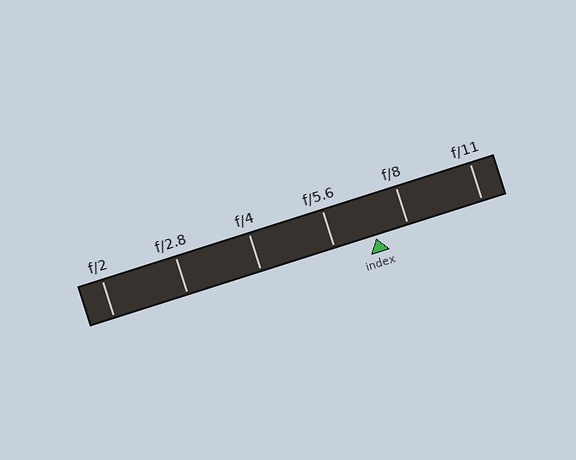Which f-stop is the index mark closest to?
The index mark is closest to f/8.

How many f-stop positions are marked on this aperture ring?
There are 6 f-stop positions marked.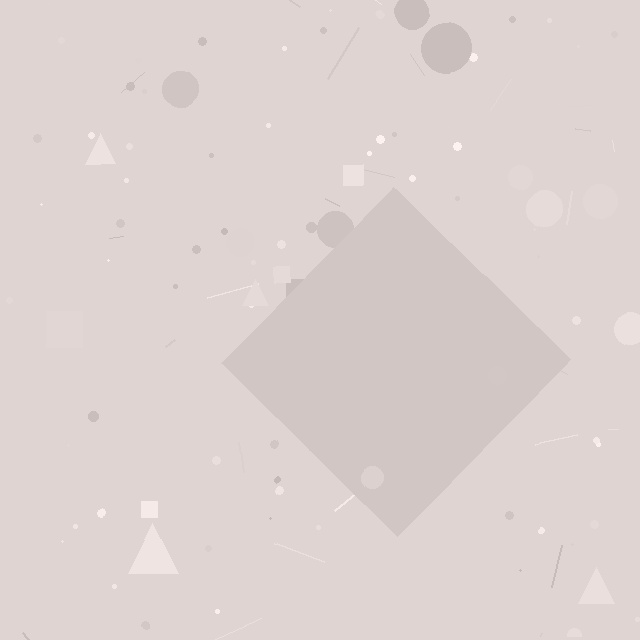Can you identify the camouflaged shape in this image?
The camouflaged shape is a diamond.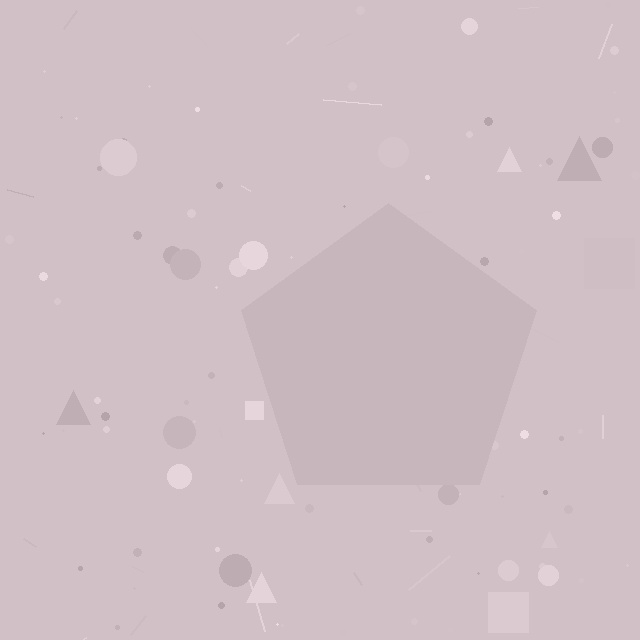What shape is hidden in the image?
A pentagon is hidden in the image.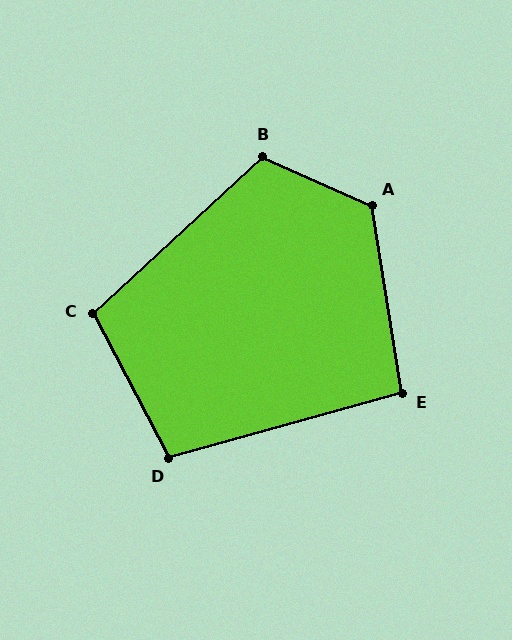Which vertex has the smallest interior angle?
E, at approximately 97 degrees.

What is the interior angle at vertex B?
Approximately 113 degrees (obtuse).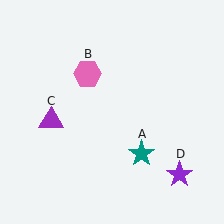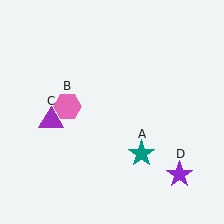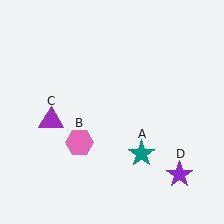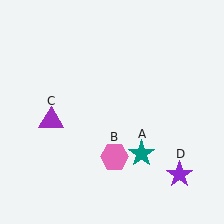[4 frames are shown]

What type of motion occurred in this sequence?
The pink hexagon (object B) rotated counterclockwise around the center of the scene.